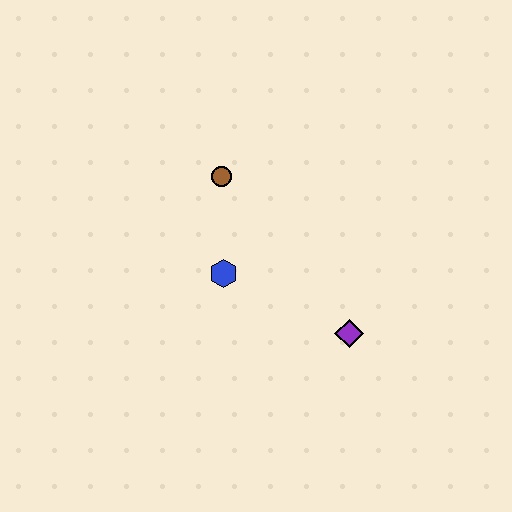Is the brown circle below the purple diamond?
No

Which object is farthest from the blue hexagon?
The purple diamond is farthest from the blue hexagon.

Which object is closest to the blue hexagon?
The brown circle is closest to the blue hexagon.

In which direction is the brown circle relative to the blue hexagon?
The brown circle is above the blue hexagon.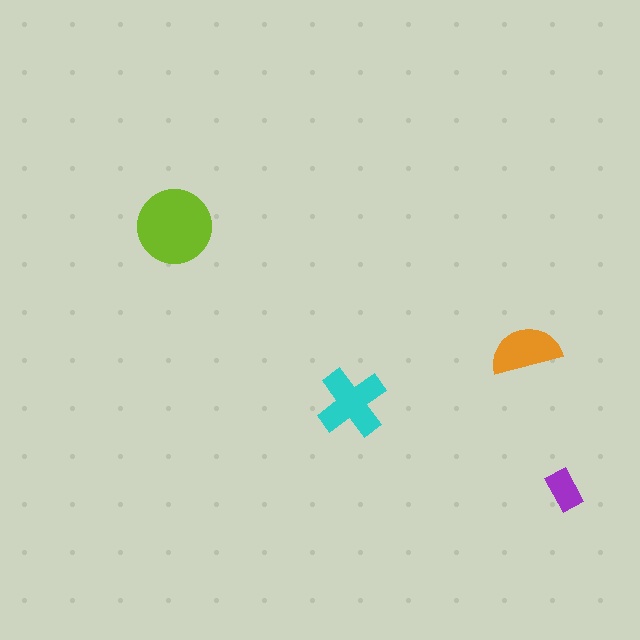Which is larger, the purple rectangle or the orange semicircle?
The orange semicircle.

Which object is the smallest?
The purple rectangle.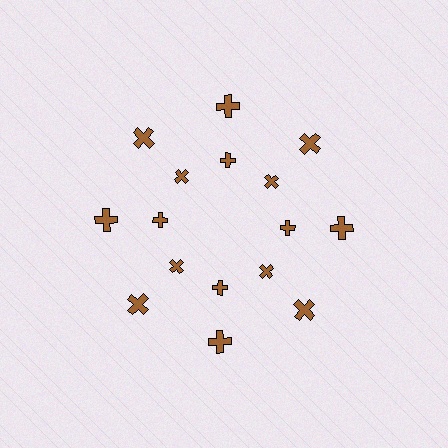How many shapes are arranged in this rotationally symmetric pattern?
There are 16 shapes, arranged in 8 groups of 2.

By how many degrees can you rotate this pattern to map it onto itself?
The pattern maps onto itself every 45 degrees of rotation.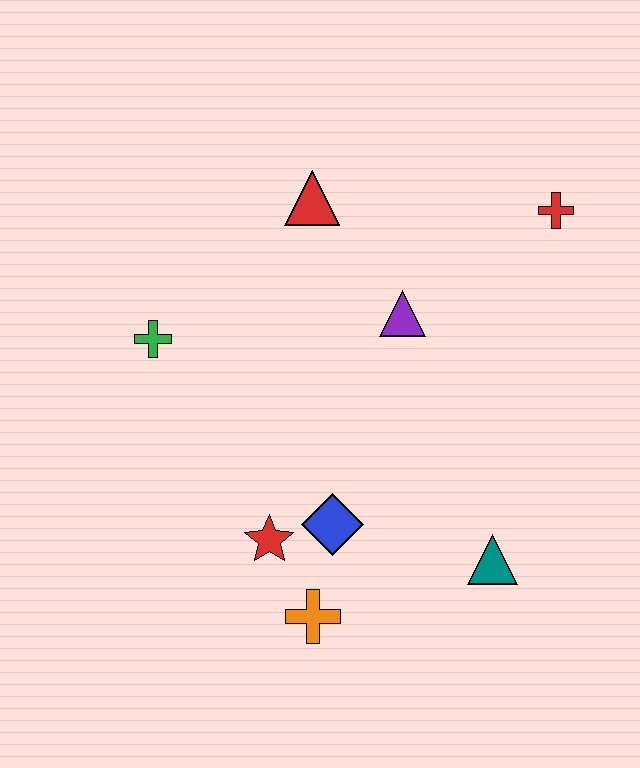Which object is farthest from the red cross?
The orange cross is farthest from the red cross.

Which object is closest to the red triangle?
The purple triangle is closest to the red triangle.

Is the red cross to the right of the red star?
Yes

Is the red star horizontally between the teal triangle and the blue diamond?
No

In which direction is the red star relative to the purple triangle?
The red star is below the purple triangle.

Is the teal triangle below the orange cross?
No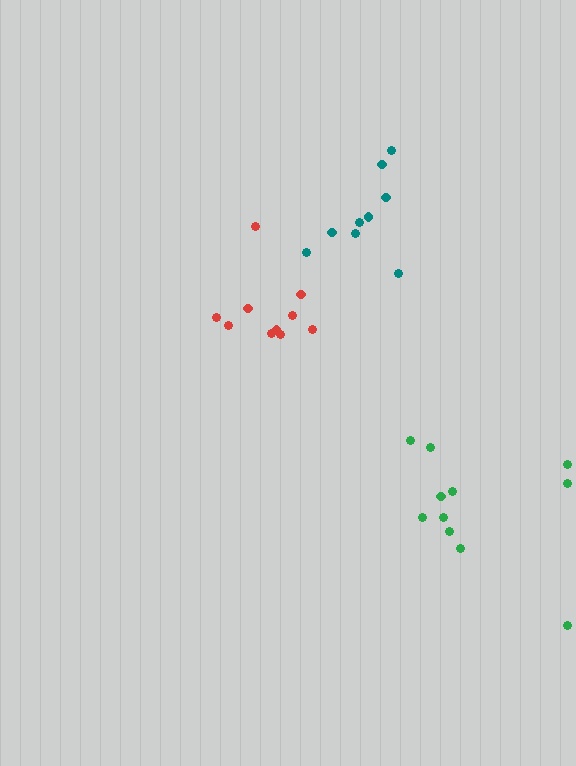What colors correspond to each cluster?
The clusters are colored: red, green, teal.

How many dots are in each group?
Group 1: 10 dots, Group 2: 11 dots, Group 3: 9 dots (30 total).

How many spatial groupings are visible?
There are 3 spatial groupings.